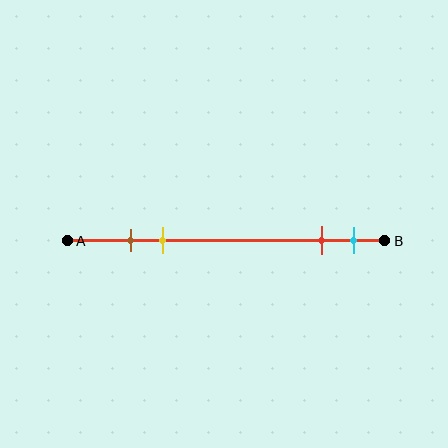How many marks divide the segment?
There are 4 marks dividing the segment.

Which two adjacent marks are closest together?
The brown and yellow marks are the closest adjacent pair.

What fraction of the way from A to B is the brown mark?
The brown mark is approximately 20% (0.2) of the way from A to B.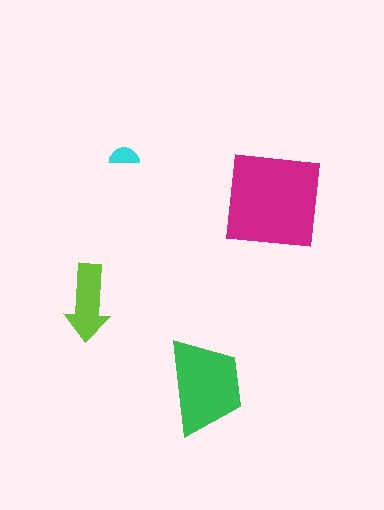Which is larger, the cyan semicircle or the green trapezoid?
The green trapezoid.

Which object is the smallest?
The cyan semicircle.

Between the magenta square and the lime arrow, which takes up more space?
The magenta square.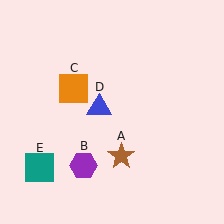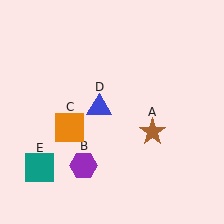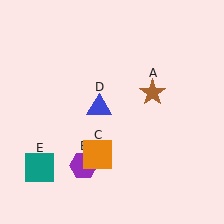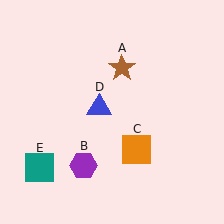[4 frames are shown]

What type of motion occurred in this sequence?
The brown star (object A), orange square (object C) rotated counterclockwise around the center of the scene.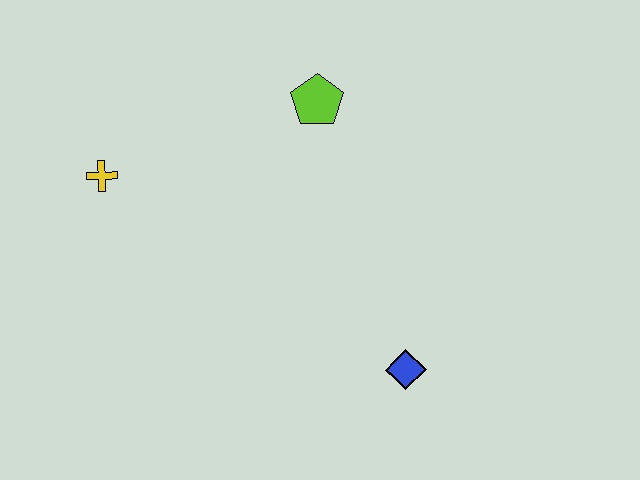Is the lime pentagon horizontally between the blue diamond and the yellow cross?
Yes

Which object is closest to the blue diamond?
The lime pentagon is closest to the blue diamond.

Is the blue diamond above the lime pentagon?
No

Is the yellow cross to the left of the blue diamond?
Yes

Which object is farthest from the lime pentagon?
The blue diamond is farthest from the lime pentagon.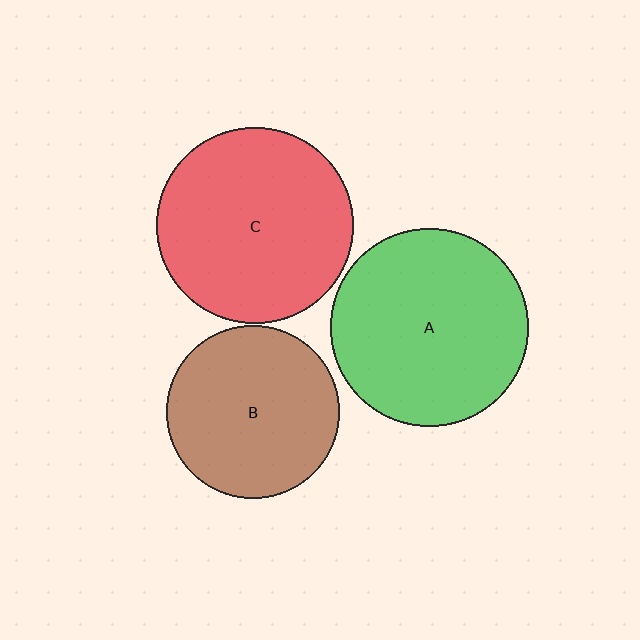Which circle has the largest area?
Circle A (green).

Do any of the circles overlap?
No, none of the circles overlap.